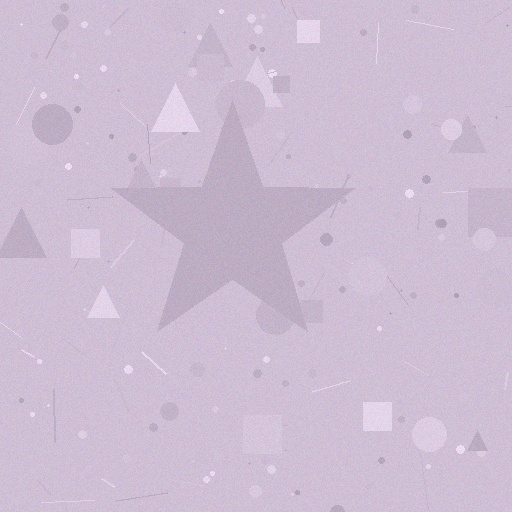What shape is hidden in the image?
A star is hidden in the image.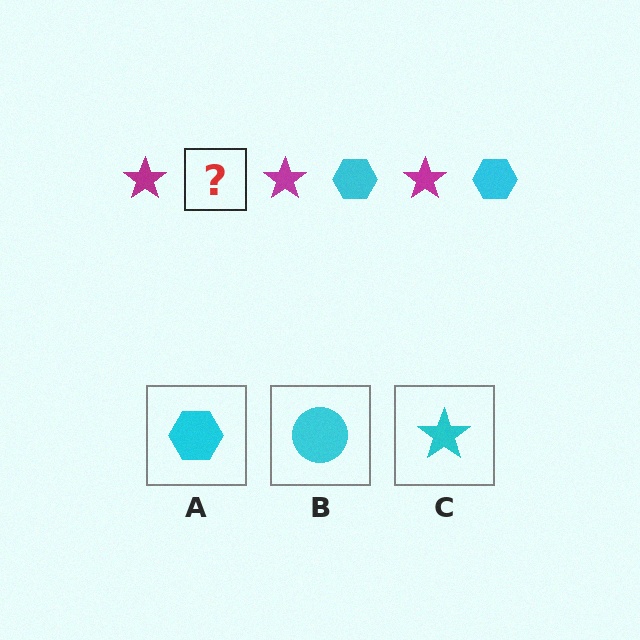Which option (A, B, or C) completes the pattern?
A.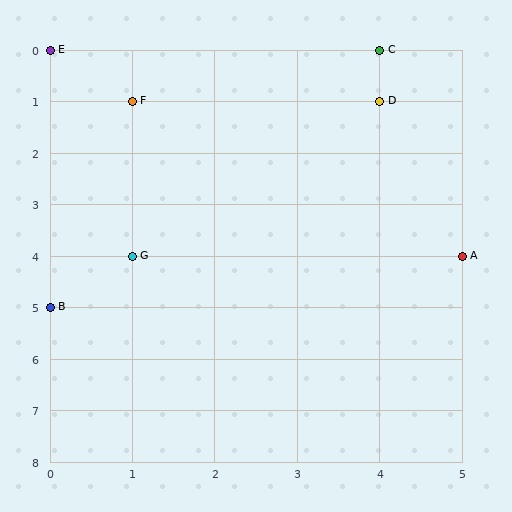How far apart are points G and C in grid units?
Points G and C are 3 columns and 4 rows apart (about 5.0 grid units diagonally).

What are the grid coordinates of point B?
Point B is at grid coordinates (0, 5).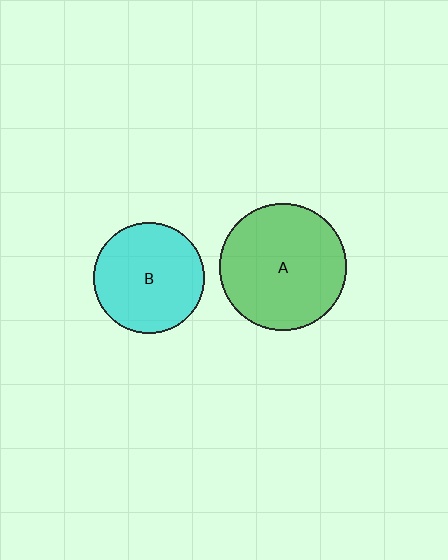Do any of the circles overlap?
No, none of the circles overlap.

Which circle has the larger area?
Circle A (green).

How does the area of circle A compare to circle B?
Approximately 1.3 times.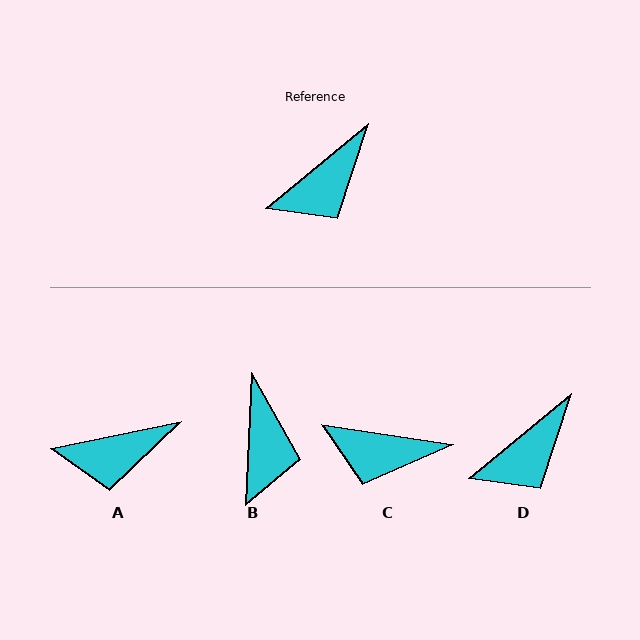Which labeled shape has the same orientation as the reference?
D.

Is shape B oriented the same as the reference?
No, it is off by about 48 degrees.